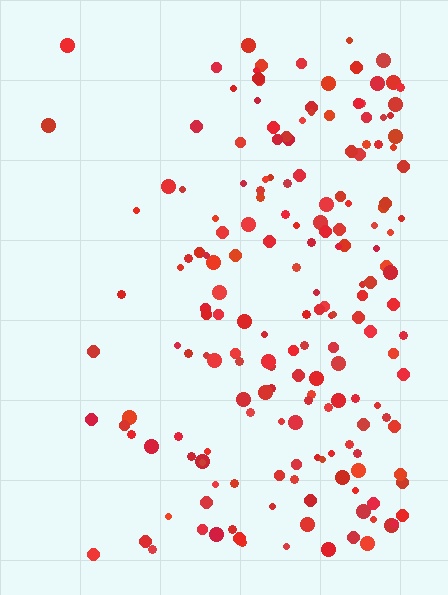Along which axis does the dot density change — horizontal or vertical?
Horizontal.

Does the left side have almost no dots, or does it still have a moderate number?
Still a moderate number, just noticeably fewer than the right.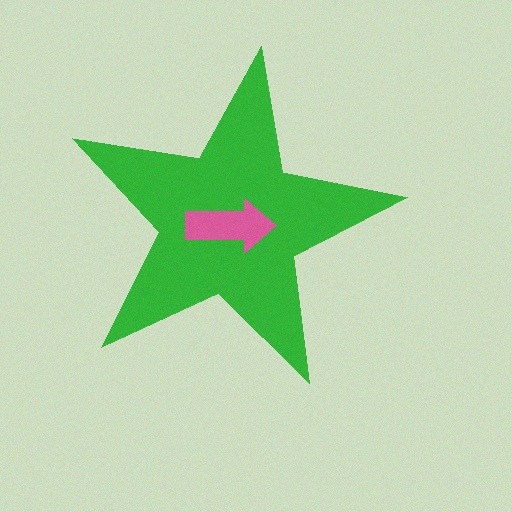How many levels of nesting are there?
2.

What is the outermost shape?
The green star.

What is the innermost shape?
The pink arrow.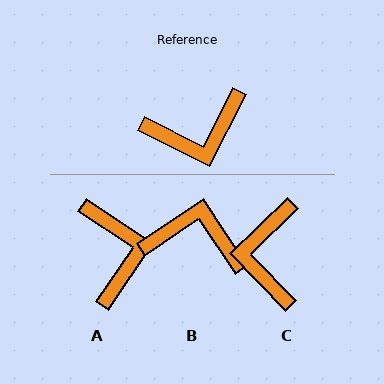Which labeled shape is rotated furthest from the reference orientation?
B, about 151 degrees away.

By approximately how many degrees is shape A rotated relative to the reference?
Approximately 83 degrees counter-clockwise.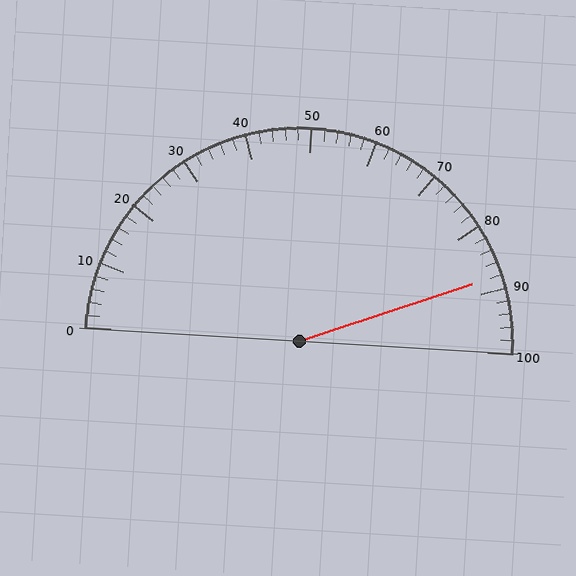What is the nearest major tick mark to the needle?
The nearest major tick mark is 90.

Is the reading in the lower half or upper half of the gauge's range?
The reading is in the upper half of the range (0 to 100).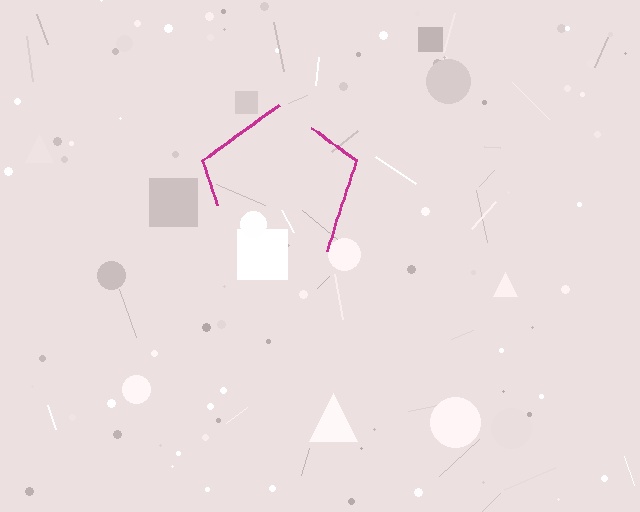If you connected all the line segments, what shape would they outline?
They would outline a pentagon.